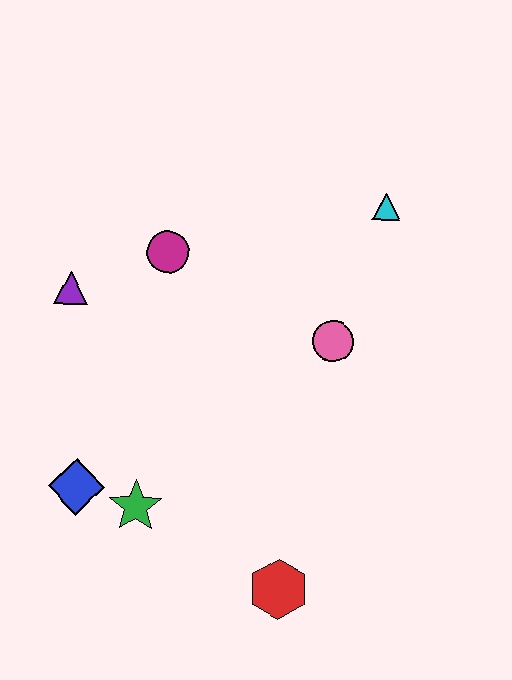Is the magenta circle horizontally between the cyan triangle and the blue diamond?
Yes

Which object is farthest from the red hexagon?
The cyan triangle is farthest from the red hexagon.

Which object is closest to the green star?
The blue diamond is closest to the green star.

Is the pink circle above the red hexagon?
Yes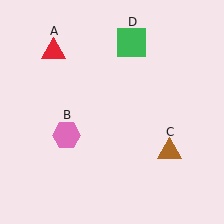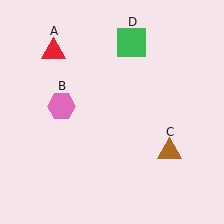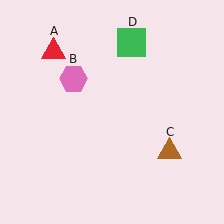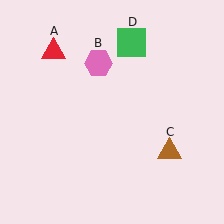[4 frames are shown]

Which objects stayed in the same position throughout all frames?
Red triangle (object A) and brown triangle (object C) and green square (object D) remained stationary.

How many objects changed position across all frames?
1 object changed position: pink hexagon (object B).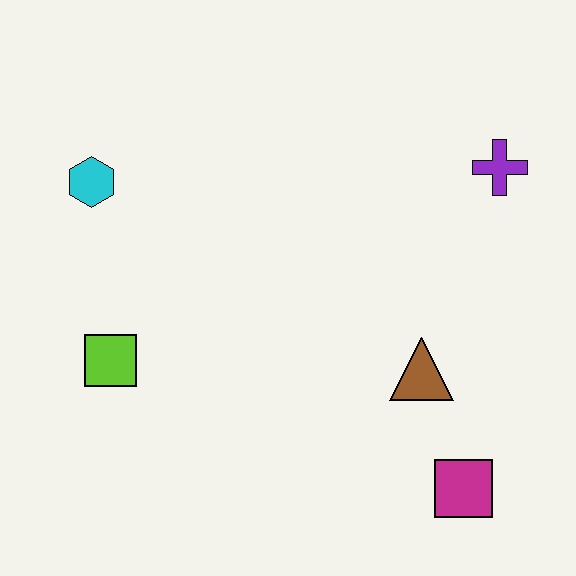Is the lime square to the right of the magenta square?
No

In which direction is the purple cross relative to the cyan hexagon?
The purple cross is to the right of the cyan hexagon.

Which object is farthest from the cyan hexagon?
The magenta square is farthest from the cyan hexagon.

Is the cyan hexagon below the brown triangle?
No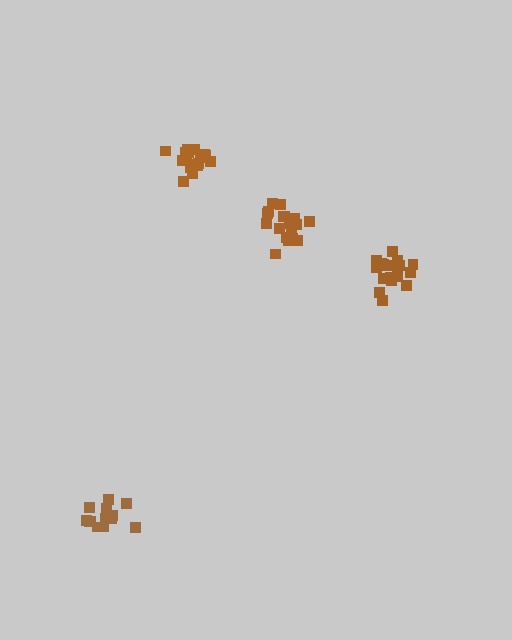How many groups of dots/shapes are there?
There are 4 groups.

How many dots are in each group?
Group 1: 19 dots, Group 2: 14 dots, Group 3: 19 dots, Group 4: 19 dots (71 total).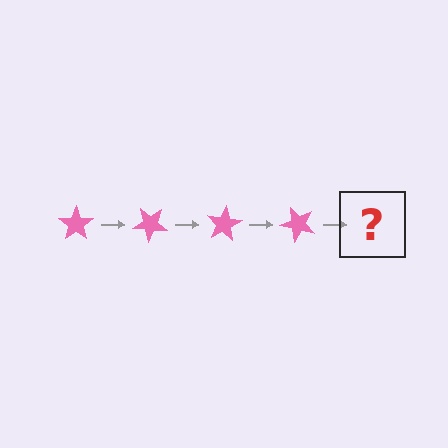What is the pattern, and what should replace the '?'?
The pattern is that the star rotates 40 degrees each step. The '?' should be a pink star rotated 160 degrees.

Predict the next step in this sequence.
The next step is a pink star rotated 160 degrees.